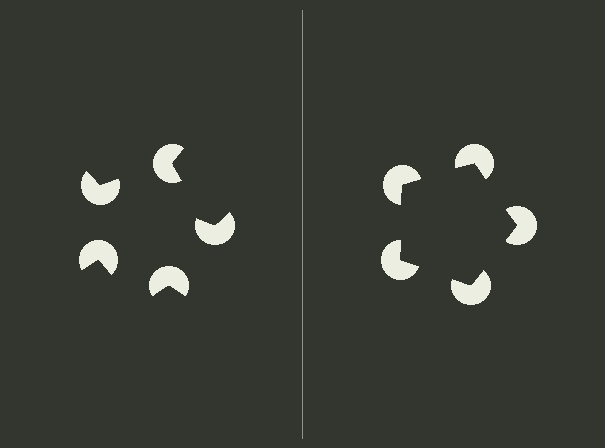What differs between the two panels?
The pac-man discs are positioned identically on both sides; only the wedge orientations differ. On the right they align to a pentagon; on the left they are misaligned.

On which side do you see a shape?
An illusory pentagon appears on the right side. On the left side the wedge cuts are rotated, so no coherent shape forms.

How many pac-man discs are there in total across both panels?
10 — 5 on each side.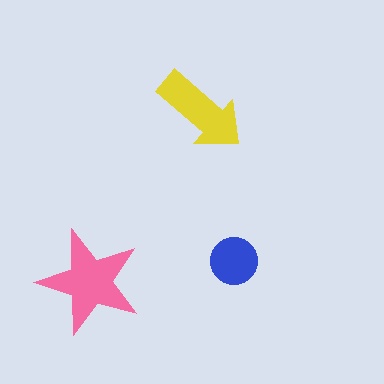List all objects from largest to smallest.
The pink star, the yellow arrow, the blue circle.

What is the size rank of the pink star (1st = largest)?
1st.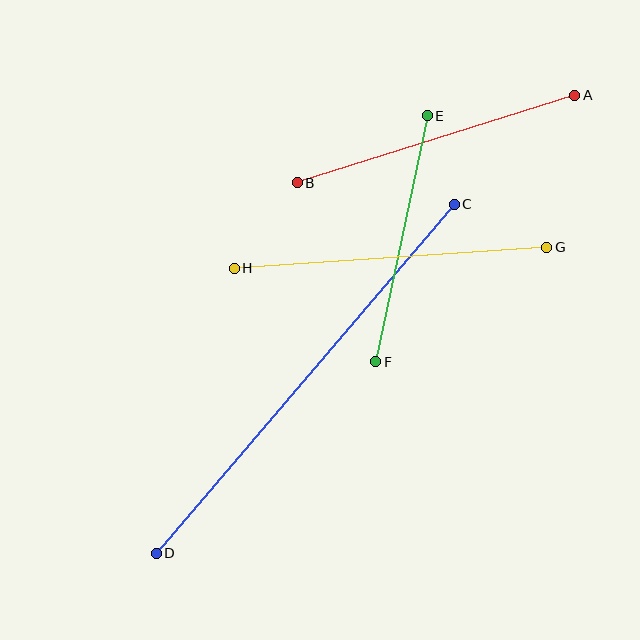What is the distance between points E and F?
The distance is approximately 252 pixels.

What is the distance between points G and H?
The distance is approximately 313 pixels.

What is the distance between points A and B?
The distance is approximately 291 pixels.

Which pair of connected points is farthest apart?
Points C and D are farthest apart.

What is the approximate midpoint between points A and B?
The midpoint is at approximately (436, 139) pixels.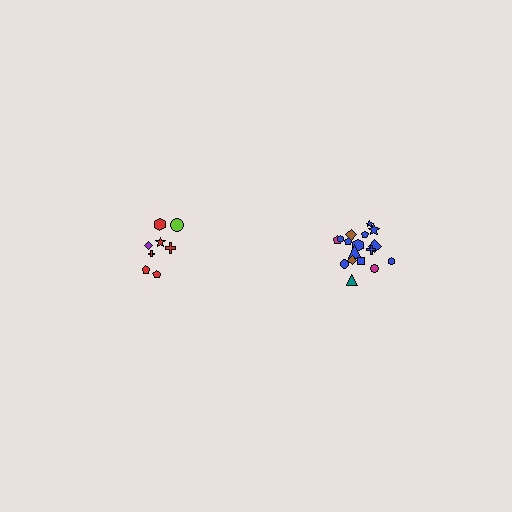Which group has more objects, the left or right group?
The right group.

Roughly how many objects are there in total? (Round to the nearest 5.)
Roughly 25 objects in total.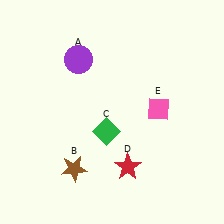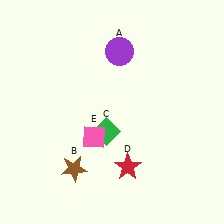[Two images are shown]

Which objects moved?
The objects that moved are: the purple circle (A), the pink diamond (E).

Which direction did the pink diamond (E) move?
The pink diamond (E) moved left.